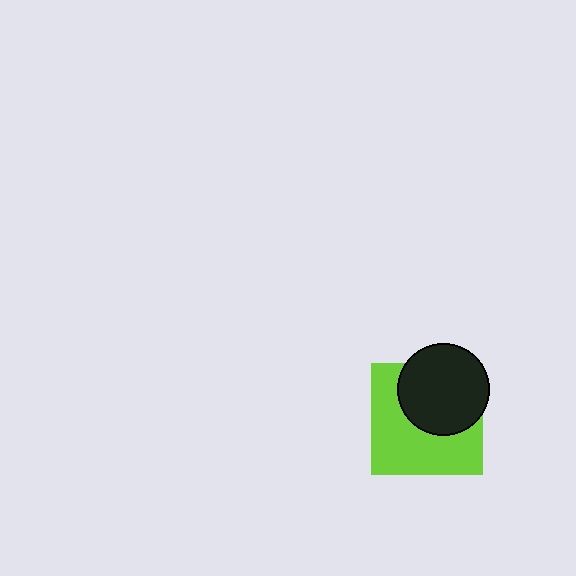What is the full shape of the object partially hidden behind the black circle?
The partially hidden object is a lime square.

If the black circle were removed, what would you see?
You would see the complete lime square.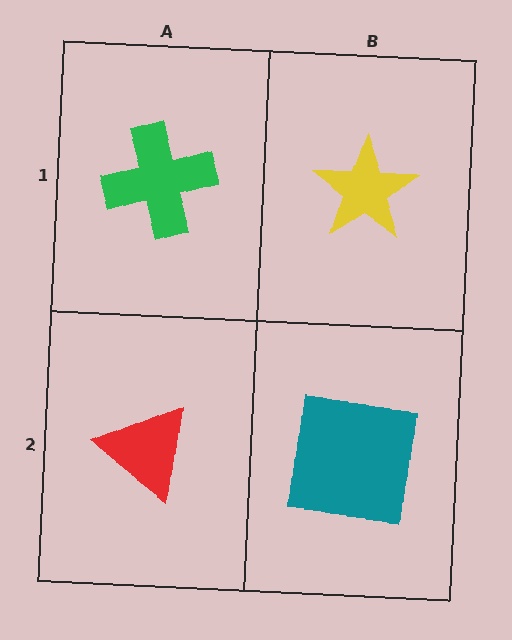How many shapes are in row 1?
2 shapes.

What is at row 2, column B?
A teal square.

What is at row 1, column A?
A green cross.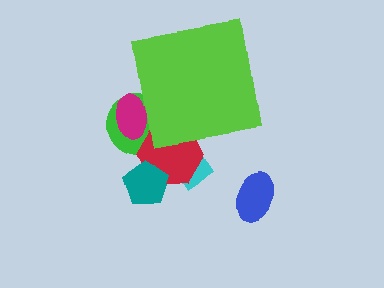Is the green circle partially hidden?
Yes, the green circle is partially hidden behind the lime square.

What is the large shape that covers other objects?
A lime square.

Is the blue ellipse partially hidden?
No, the blue ellipse is fully visible.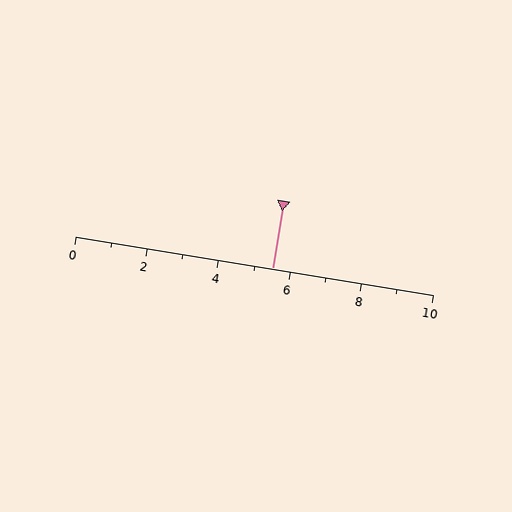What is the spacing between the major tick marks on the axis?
The major ticks are spaced 2 apart.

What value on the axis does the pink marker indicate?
The marker indicates approximately 5.5.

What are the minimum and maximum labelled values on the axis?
The axis runs from 0 to 10.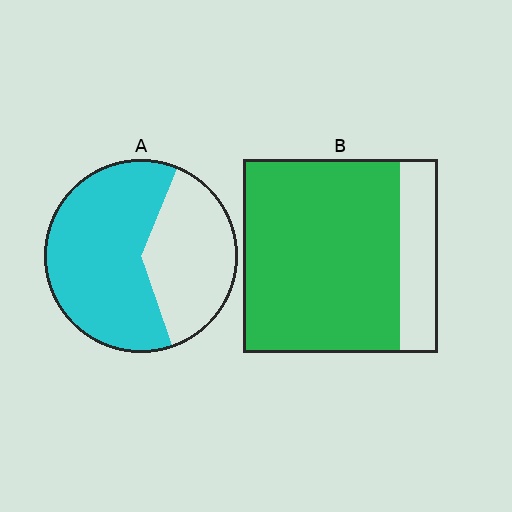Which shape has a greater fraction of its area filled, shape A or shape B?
Shape B.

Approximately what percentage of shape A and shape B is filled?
A is approximately 60% and B is approximately 80%.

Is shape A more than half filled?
Yes.